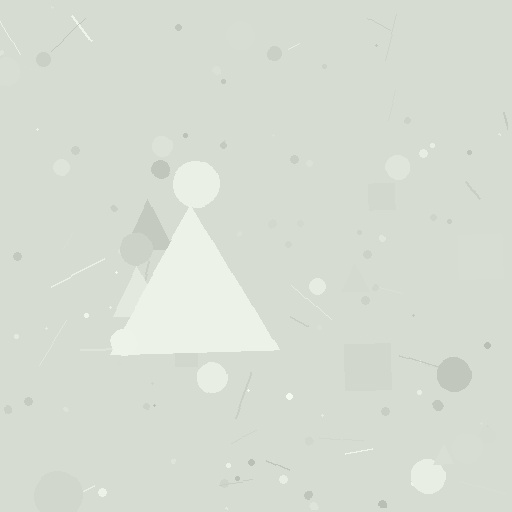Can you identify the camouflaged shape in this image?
The camouflaged shape is a triangle.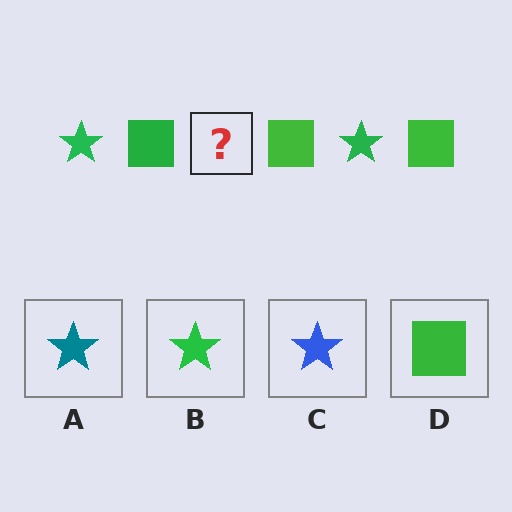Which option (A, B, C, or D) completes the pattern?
B.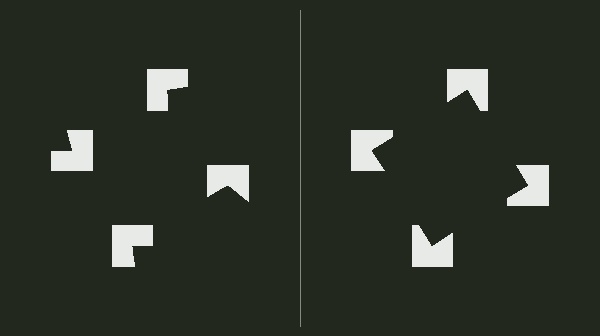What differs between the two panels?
The notched squares are positioned identically on both sides; only the wedge orientations differ. On the right they align to a square; on the left they are misaligned.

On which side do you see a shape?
An illusory square appears on the right side. On the left side the wedge cuts are rotated, so no coherent shape forms.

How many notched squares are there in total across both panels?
8 — 4 on each side.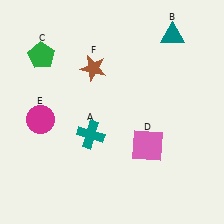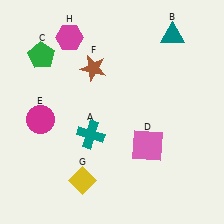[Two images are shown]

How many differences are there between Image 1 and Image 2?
There are 2 differences between the two images.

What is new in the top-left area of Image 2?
A magenta hexagon (H) was added in the top-left area of Image 2.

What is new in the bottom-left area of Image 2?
A yellow diamond (G) was added in the bottom-left area of Image 2.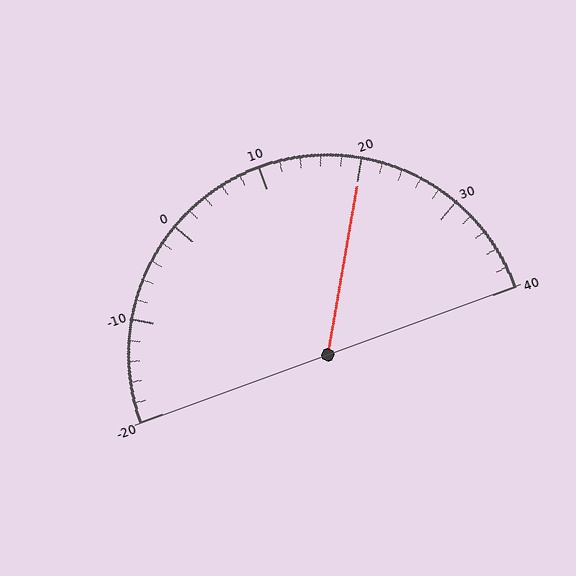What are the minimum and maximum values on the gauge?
The gauge ranges from -20 to 40.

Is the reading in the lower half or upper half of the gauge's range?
The reading is in the upper half of the range (-20 to 40).